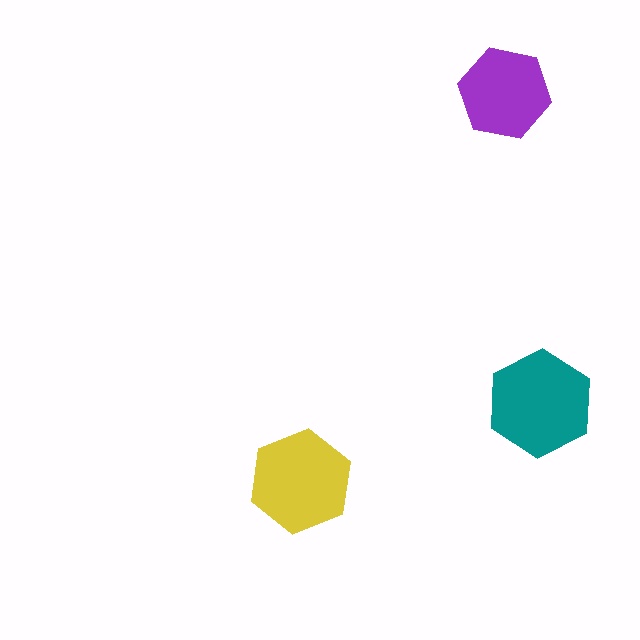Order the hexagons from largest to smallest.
the teal one, the yellow one, the purple one.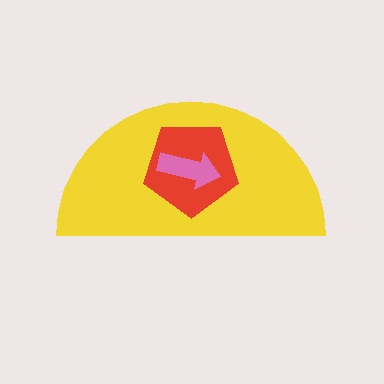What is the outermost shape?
The yellow semicircle.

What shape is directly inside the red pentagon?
The pink arrow.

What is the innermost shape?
The pink arrow.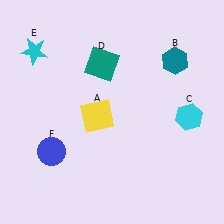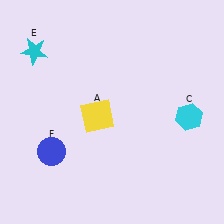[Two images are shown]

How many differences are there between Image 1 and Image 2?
There are 2 differences between the two images.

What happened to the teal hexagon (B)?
The teal hexagon (B) was removed in Image 2. It was in the top-right area of Image 1.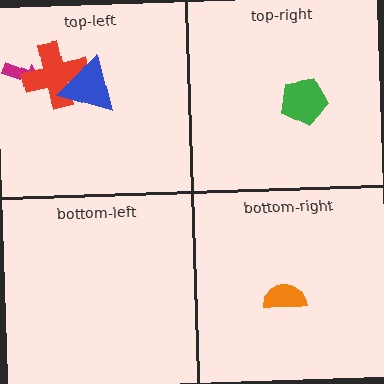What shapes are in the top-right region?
The green pentagon.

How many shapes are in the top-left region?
3.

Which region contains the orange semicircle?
The bottom-right region.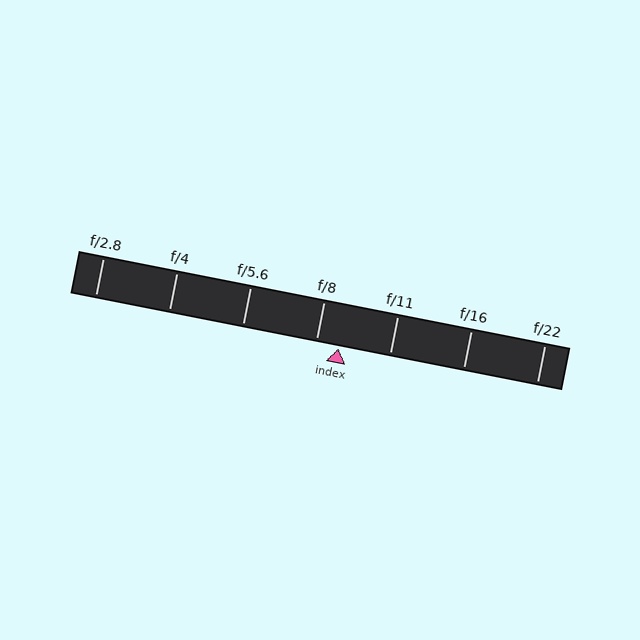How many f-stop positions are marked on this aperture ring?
There are 7 f-stop positions marked.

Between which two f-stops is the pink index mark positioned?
The index mark is between f/8 and f/11.